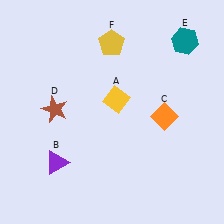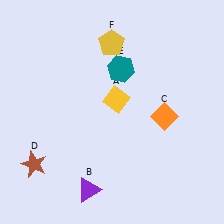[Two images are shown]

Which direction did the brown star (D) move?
The brown star (D) moved down.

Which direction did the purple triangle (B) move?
The purple triangle (B) moved right.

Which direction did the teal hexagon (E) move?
The teal hexagon (E) moved left.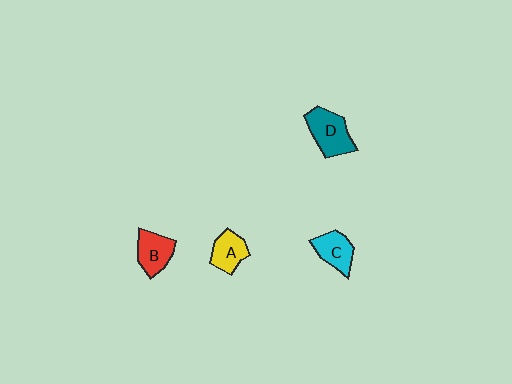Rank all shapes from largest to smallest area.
From largest to smallest: D (teal), B (red), C (cyan), A (yellow).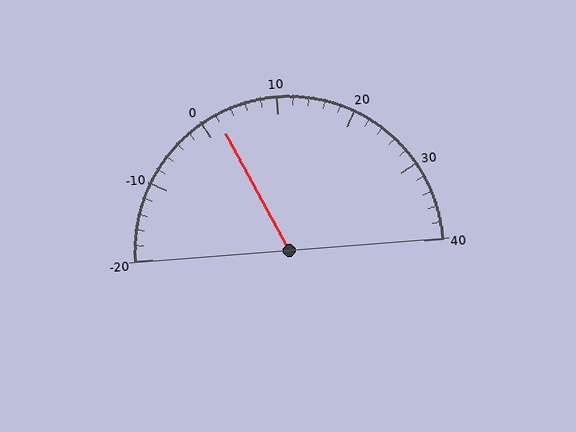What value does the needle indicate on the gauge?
The needle indicates approximately 2.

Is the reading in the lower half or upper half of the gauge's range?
The reading is in the lower half of the range (-20 to 40).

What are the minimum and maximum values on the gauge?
The gauge ranges from -20 to 40.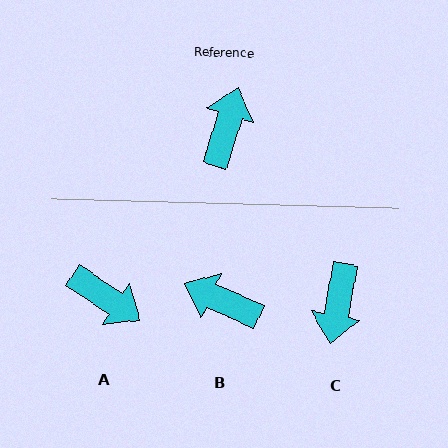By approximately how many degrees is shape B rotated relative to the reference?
Approximately 83 degrees counter-clockwise.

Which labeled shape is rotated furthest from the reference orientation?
C, about 174 degrees away.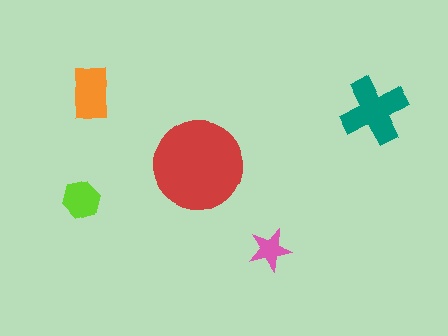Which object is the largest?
The red circle.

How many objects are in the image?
There are 5 objects in the image.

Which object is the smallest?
The pink star.